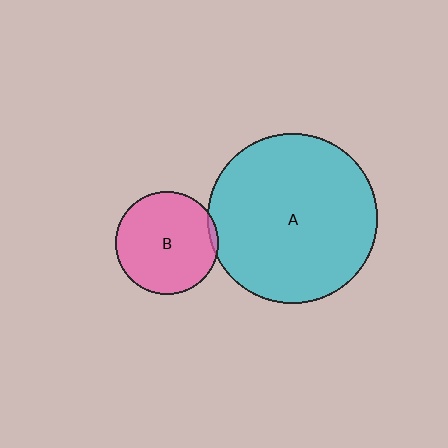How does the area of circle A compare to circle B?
Approximately 2.7 times.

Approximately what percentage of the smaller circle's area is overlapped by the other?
Approximately 5%.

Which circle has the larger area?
Circle A (cyan).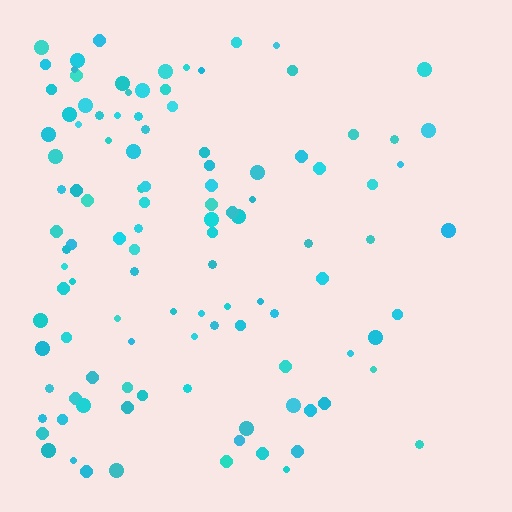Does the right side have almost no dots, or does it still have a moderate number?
Still a moderate number, just noticeably fewer than the left.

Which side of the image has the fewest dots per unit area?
The right.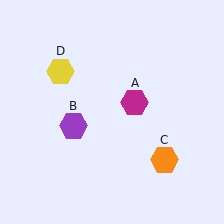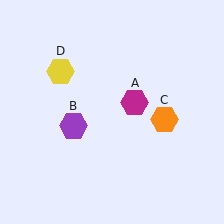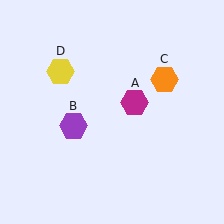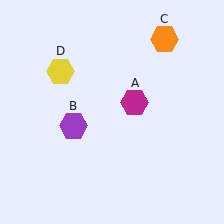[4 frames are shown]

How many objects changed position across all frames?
1 object changed position: orange hexagon (object C).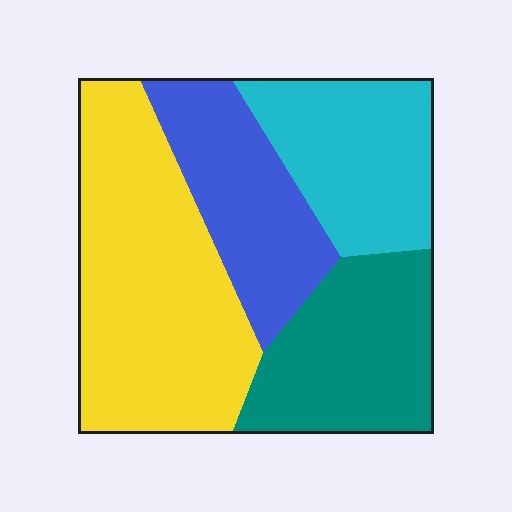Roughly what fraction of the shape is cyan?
Cyan takes up about one fifth (1/5) of the shape.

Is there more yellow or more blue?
Yellow.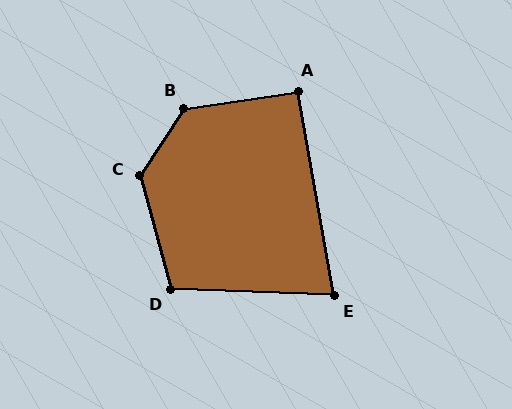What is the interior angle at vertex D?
Approximately 108 degrees (obtuse).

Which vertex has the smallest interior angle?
E, at approximately 78 degrees.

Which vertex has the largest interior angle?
B, at approximately 132 degrees.